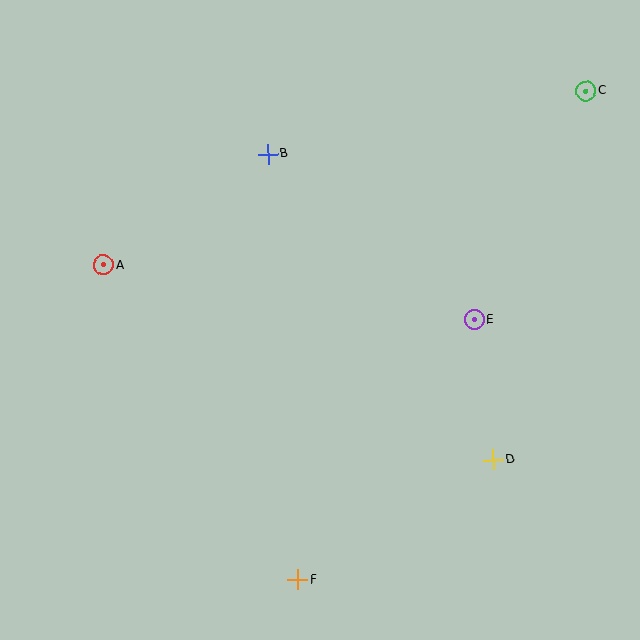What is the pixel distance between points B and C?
The distance between B and C is 325 pixels.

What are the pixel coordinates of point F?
Point F is at (298, 580).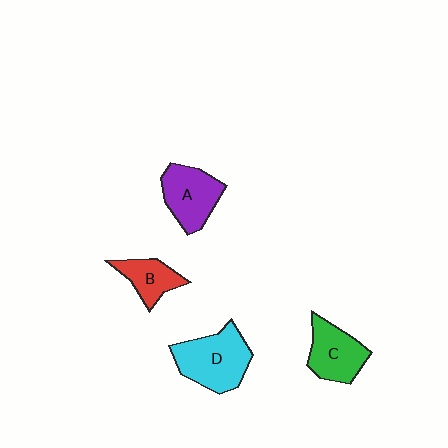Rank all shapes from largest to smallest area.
From largest to smallest: D (cyan), A (purple), C (green), B (red).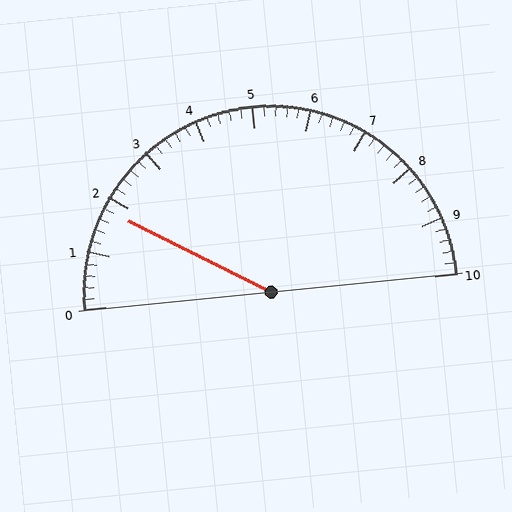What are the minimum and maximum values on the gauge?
The gauge ranges from 0 to 10.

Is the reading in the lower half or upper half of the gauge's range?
The reading is in the lower half of the range (0 to 10).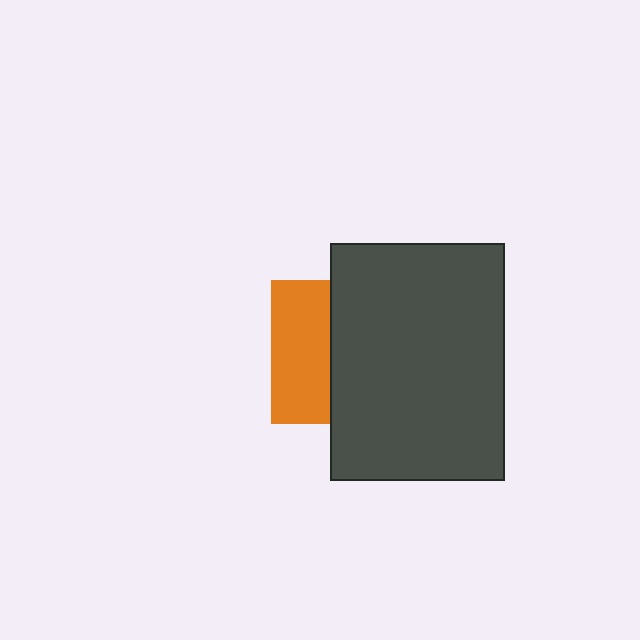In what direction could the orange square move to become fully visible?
The orange square could move left. That would shift it out from behind the dark gray rectangle entirely.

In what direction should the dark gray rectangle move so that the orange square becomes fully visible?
The dark gray rectangle should move right. That is the shortest direction to clear the overlap and leave the orange square fully visible.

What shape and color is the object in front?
The object in front is a dark gray rectangle.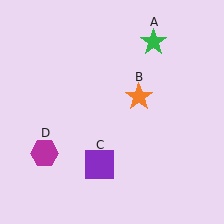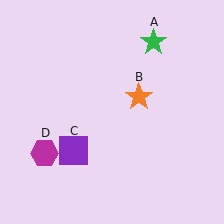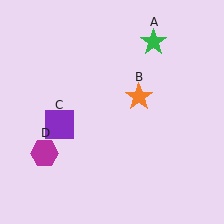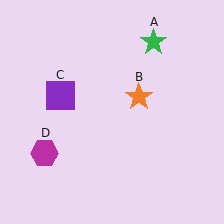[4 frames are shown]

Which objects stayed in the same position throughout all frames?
Green star (object A) and orange star (object B) and magenta hexagon (object D) remained stationary.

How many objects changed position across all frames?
1 object changed position: purple square (object C).